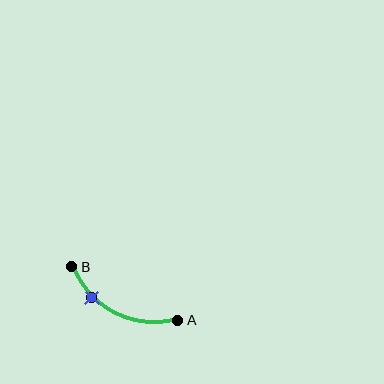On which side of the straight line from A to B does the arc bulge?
The arc bulges below the straight line connecting A and B.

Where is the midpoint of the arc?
The arc midpoint is the point on the curve farthest from the straight line joining A and B. It sits below that line.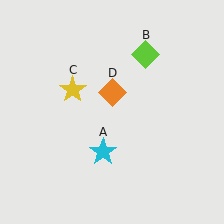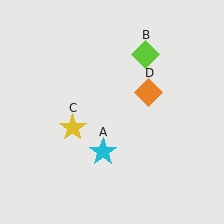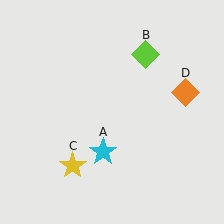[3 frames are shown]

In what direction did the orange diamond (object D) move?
The orange diamond (object D) moved right.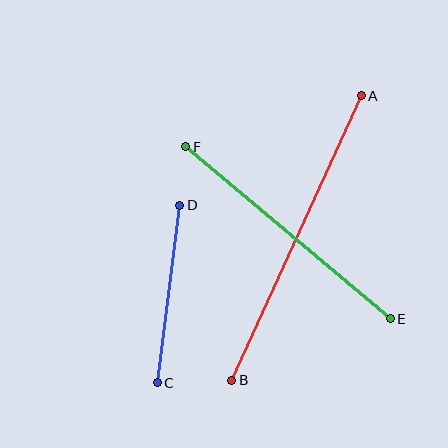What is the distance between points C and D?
The distance is approximately 179 pixels.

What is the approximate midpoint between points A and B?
The midpoint is at approximately (296, 238) pixels.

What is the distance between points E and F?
The distance is approximately 267 pixels.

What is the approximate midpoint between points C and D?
The midpoint is at approximately (169, 294) pixels.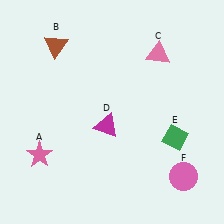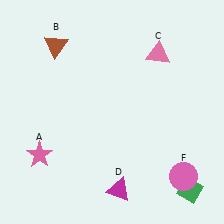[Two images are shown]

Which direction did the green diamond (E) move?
The green diamond (E) moved down.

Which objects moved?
The objects that moved are: the magenta triangle (D), the green diamond (E).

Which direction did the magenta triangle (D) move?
The magenta triangle (D) moved down.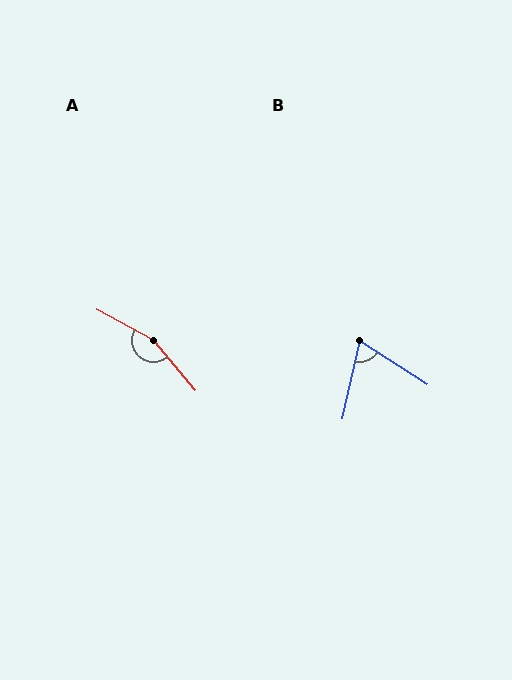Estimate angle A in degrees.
Approximately 159 degrees.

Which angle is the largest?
A, at approximately 159 degrees.